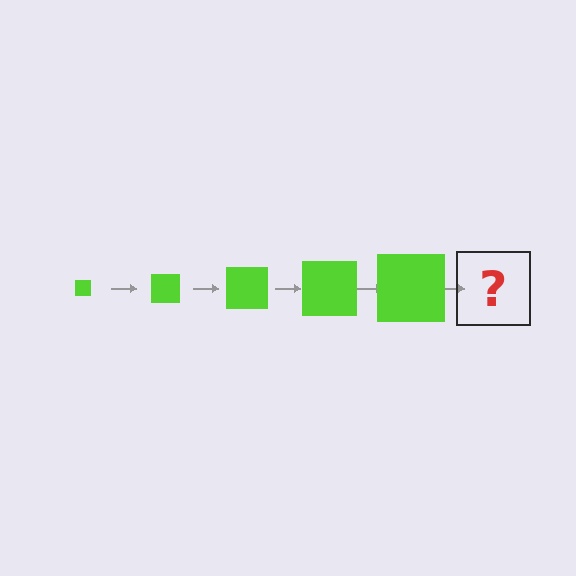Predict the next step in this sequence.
The next step is a lime square, larger than the previous one.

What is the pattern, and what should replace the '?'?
The pattern is that the square gets progressively larger each step. The '?' should be a lime square, larger than the previous one.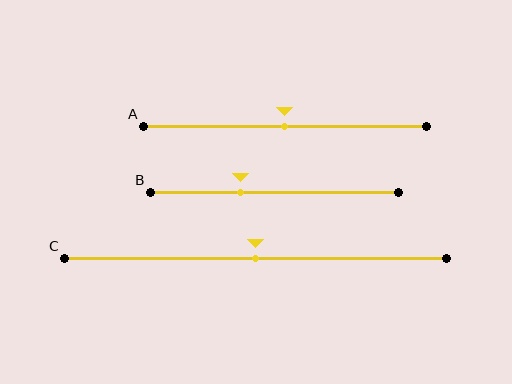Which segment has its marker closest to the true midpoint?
Segment A has its marker closest to the true midpoint.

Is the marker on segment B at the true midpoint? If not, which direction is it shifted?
No, the marker on segment B is shifted to the left by about 14% of the segment length.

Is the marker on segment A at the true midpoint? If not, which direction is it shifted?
Yes, the marker on segment A is at the true midpoint.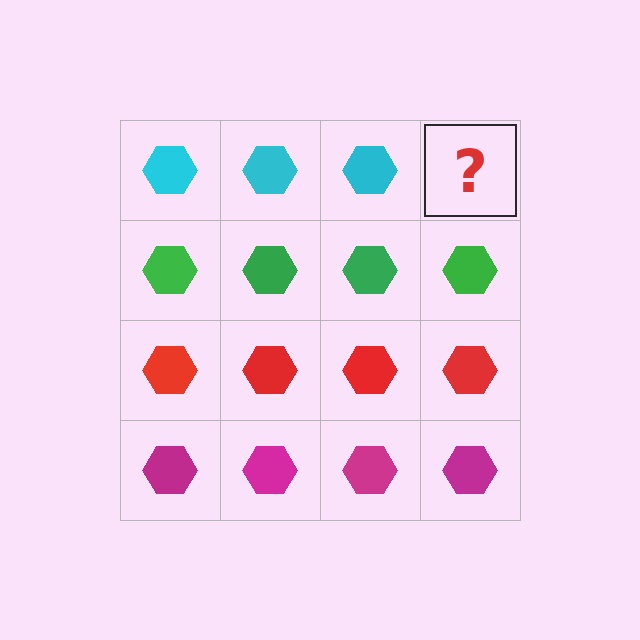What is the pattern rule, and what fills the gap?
The rule is that each row has a consistent color. The gap should be filled with a cyan hexagon.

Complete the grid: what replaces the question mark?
The question mark should be replaced with a cyan hexagon.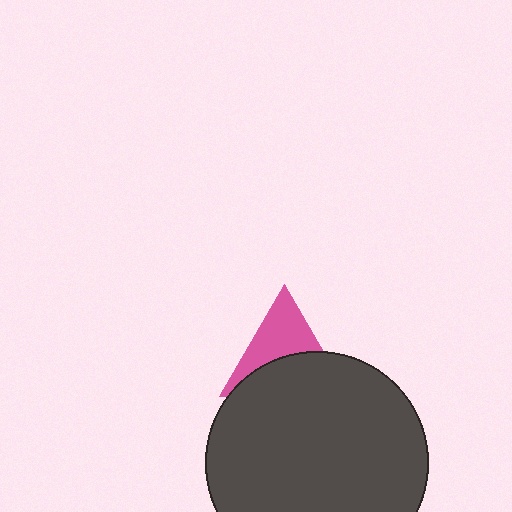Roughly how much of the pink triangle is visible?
About half of it is visible (roughly 48%).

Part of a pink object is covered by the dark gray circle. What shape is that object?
It is a triangle.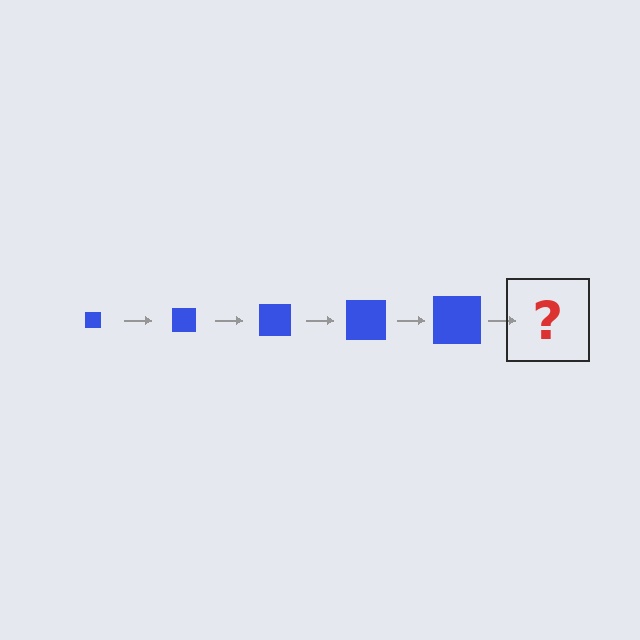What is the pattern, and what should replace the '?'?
The pattern is that the square gets progressively larger each step. The '?' should be a blue square, larger than the previous one.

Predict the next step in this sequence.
The next step is a blue square, larger than the previous one.